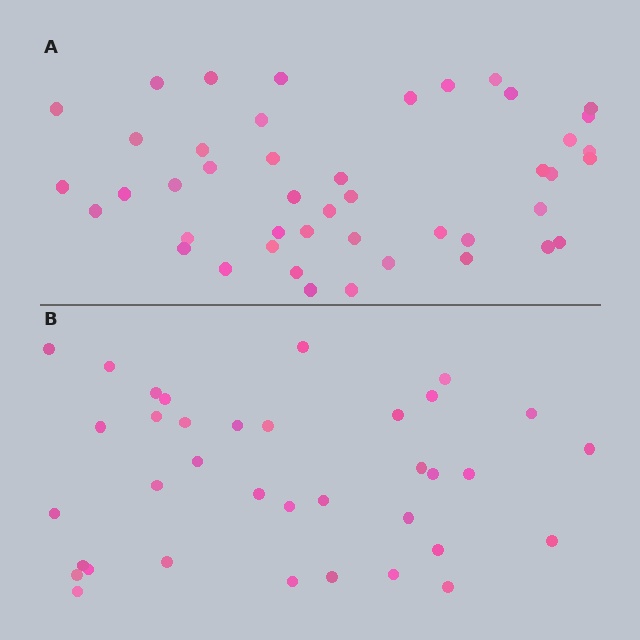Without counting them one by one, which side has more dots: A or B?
Region A (the top region) has more dots.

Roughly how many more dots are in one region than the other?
Region A has roughly 8 or so more dots than region B.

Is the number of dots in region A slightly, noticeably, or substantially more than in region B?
Region A has noticeably more, but not dramatically so. The ratio is roughly 1.2 to 1.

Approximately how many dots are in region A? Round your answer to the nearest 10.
About 40 dots. (The exact count is 45, which rounds to 40.)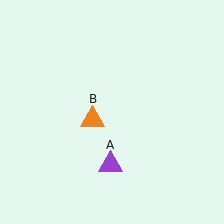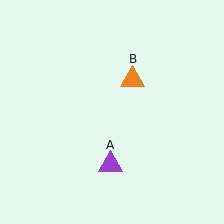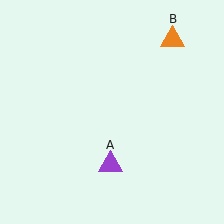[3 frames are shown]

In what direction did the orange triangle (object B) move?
The orange triangle (object B) moved up and to the right.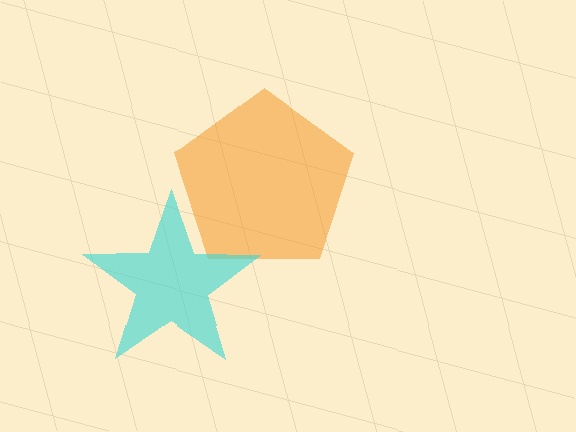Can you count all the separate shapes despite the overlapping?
Yes, there are 2 separate shapes.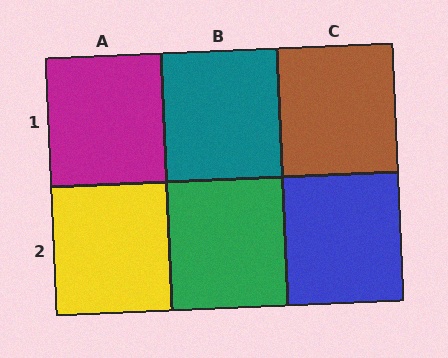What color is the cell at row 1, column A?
Magenta.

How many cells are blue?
1 cell is blue.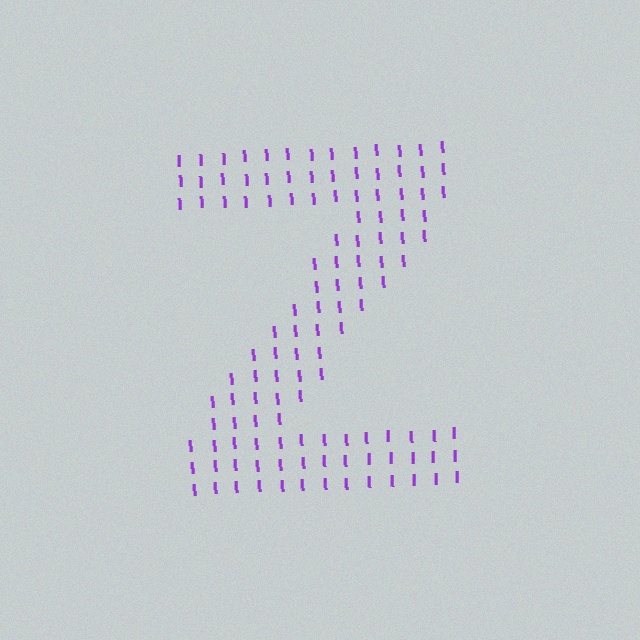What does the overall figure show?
The overall figure shows the letter Z.